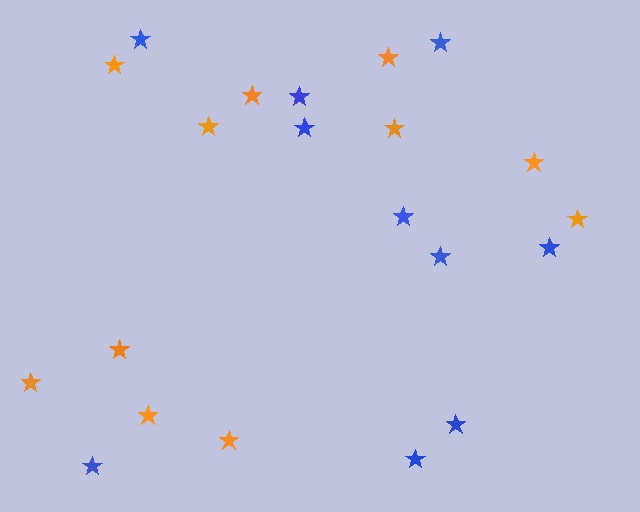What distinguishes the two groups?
There are 2 groups: one group of blue stars (10) and one group of orange stars (11).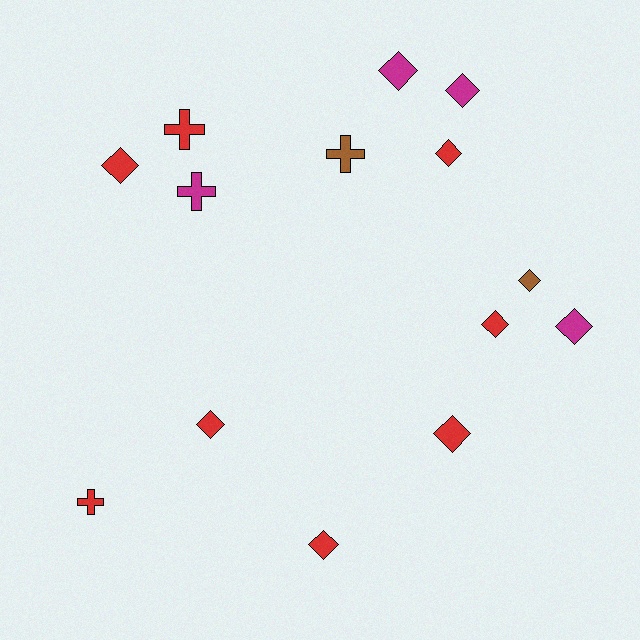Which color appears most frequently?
Red, with 8 objects.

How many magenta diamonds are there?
There are 3 magenta diamonds.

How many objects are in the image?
There are 14 objects.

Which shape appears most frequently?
Diamond, with 10 objects.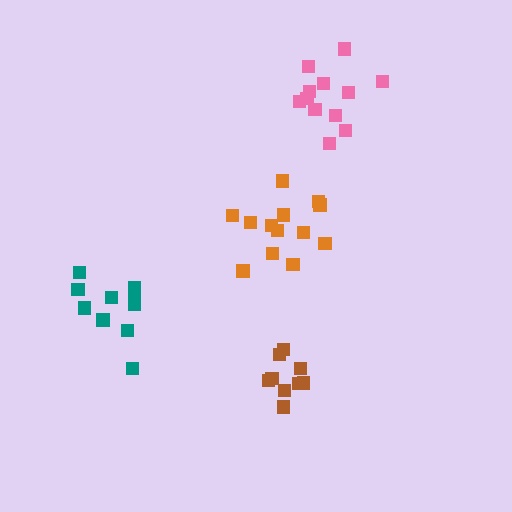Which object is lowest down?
The brown cluster is bottommost.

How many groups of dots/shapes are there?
There are 4 groups.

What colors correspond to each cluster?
The clusters are colored: orange, teal, pink, brown.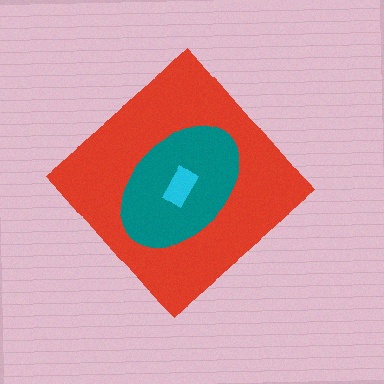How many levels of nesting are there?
3.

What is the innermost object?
The cyan rectangle.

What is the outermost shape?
The red diamond.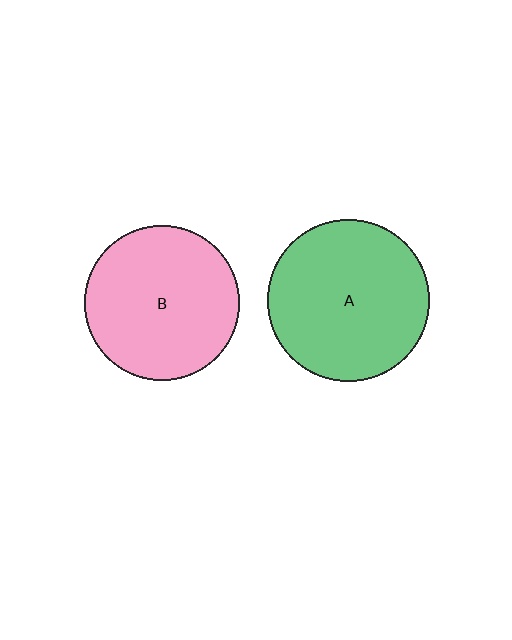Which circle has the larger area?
Circle A (green).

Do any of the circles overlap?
No, none of the circles overlap.